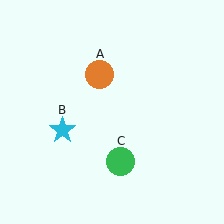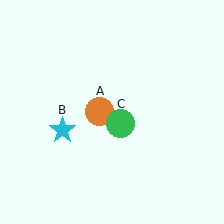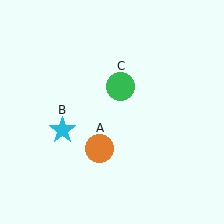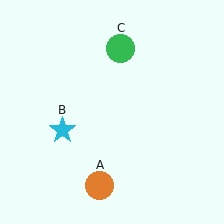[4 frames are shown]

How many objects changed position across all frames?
2 objects changed position: orange circle (object A), green circle (object C).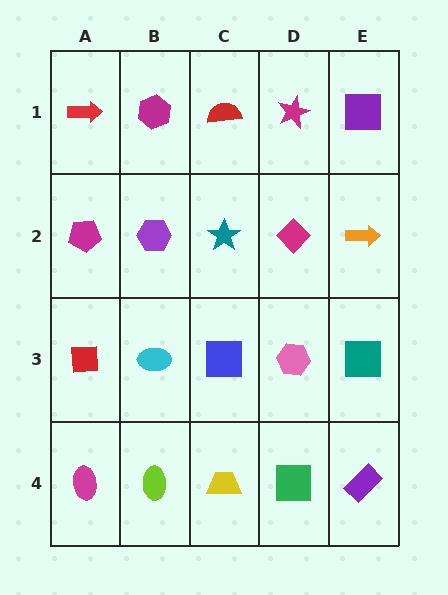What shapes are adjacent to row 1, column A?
A magenta pentagon (row 2, column A), a magenta hexagon (row 1, column B).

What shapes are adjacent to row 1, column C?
A teal star (row 2, column C), a magenta hexagon (row 1, column B), a magenta star (row 1, column D).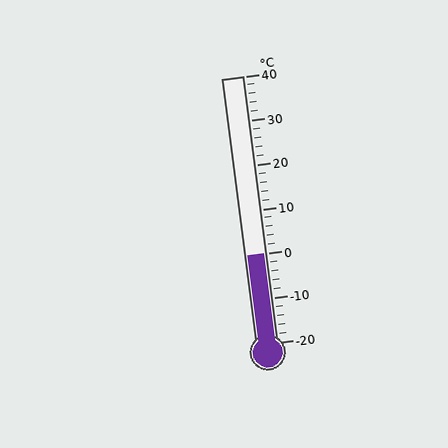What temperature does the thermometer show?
The thermometer shows approximately 0°C.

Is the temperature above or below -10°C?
The temperature is above -10°C.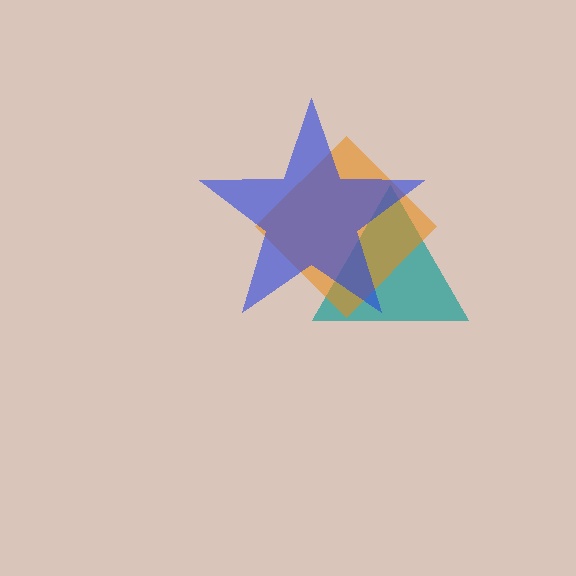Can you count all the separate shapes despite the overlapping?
Yes, there are 3 separate shapes.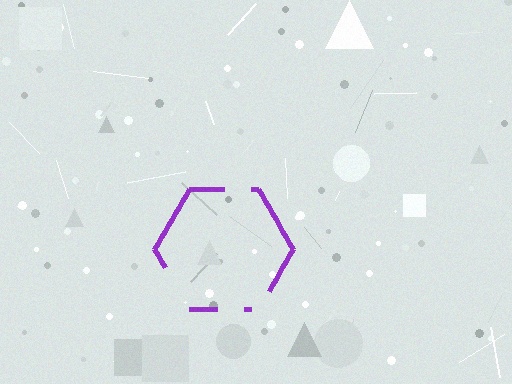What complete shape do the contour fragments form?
The contour fragments form a hexagon.